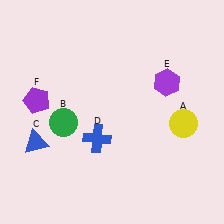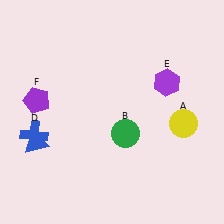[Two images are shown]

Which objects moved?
The objects that moved are: the green circle (B), the blue cross (D).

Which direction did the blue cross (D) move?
The blue cross (D) moved left.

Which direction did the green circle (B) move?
The green circle (B) moved right.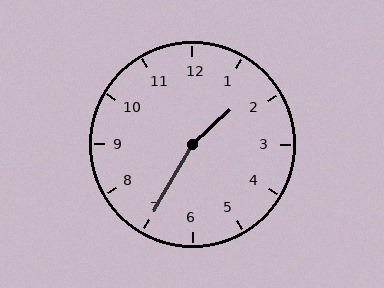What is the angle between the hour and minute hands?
Approximately 162 degrees.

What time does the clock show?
1:35.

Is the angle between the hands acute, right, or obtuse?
It is obtuse.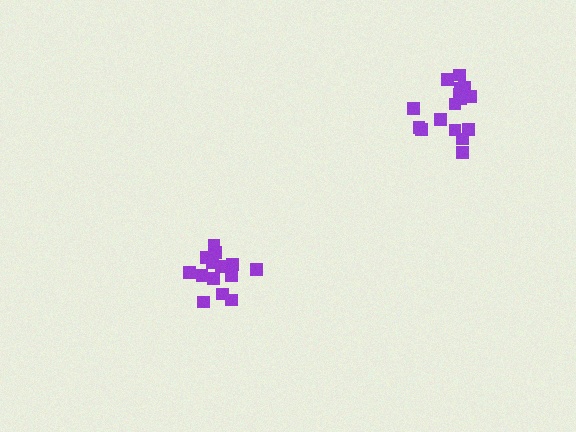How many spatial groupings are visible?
There are 2 spatial groupings.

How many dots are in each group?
Group 1: 16 dots, Group 2: 14 dots (30 total).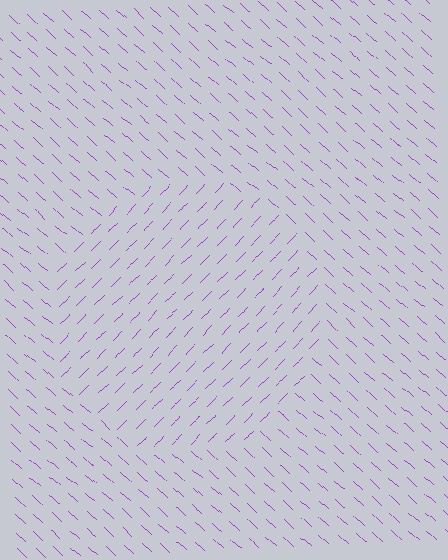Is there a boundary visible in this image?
Yes, there is a texture boundary formed by a change in line orientation.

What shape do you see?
I see a circle.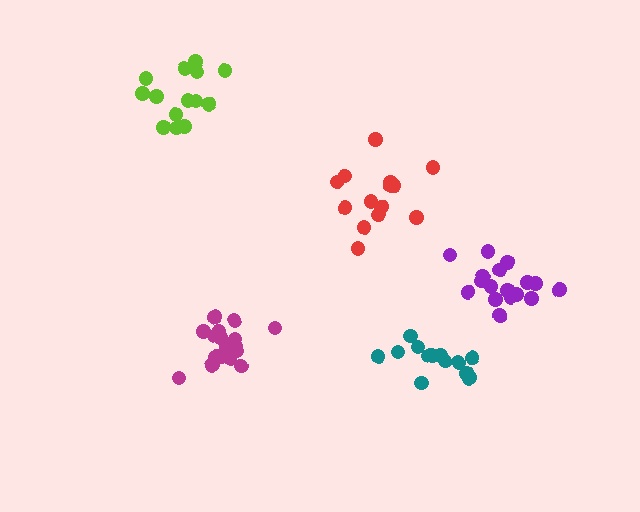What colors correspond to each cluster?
The clusters are colored: purple, magenta, red, teal, lime.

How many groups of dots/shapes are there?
There are 5 groups.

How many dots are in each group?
Group 1: 17 dots, Group 2: 18 dots, Group 3: 14 dots, Group 4: 13 dots, Group 5: 14 dots (76 total).